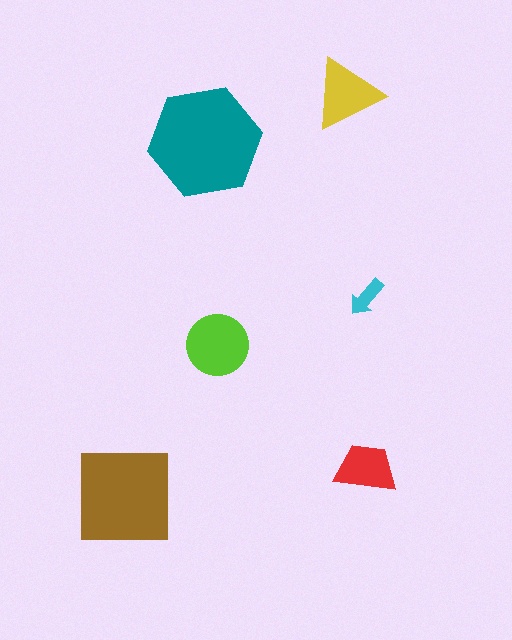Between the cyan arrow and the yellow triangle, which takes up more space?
The yellow triangle.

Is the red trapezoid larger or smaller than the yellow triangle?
Smaller.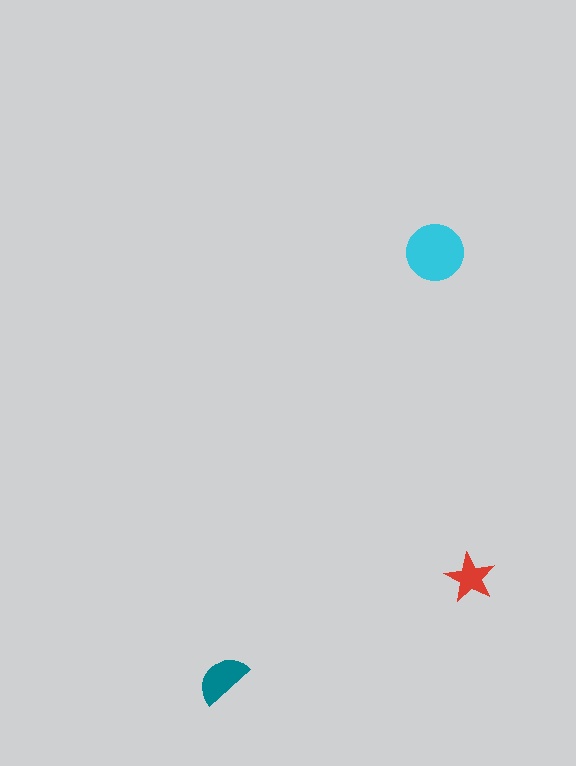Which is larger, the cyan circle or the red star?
The cyan circle.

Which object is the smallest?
The red star.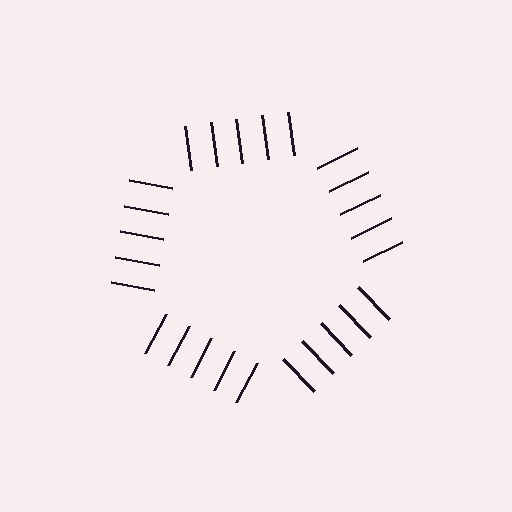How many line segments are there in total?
25 — 5 along each of the 5 edges.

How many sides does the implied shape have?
5 sides — the line-ends trace a pentagon.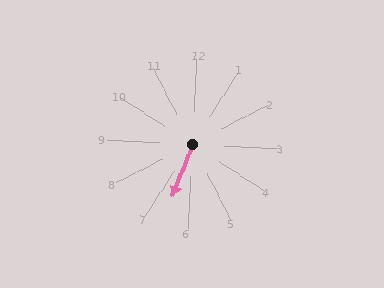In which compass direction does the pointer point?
South.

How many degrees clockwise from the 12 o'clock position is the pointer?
Approximately 198 degrees.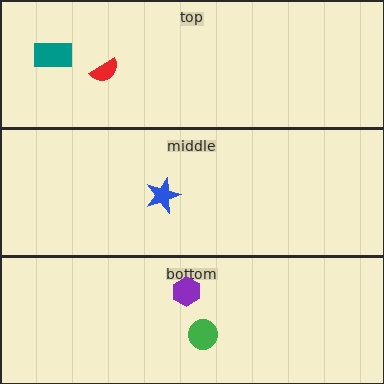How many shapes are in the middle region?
1.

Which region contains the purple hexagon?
The bottom region.